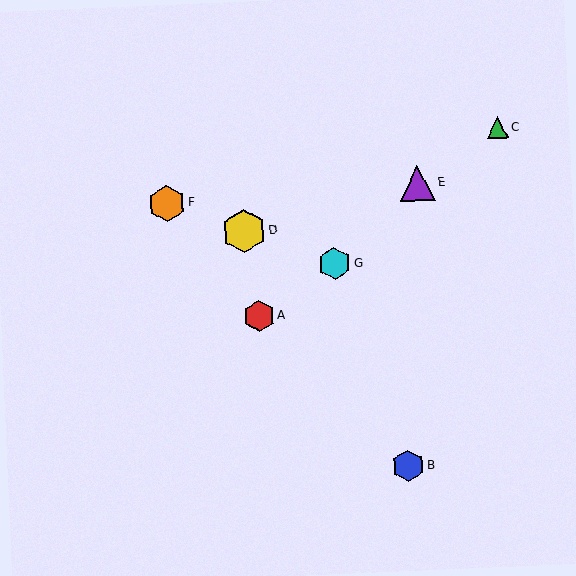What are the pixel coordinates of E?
Object E is at (417, 184).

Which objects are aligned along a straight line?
Objects D, F, G are aligned along a straight line.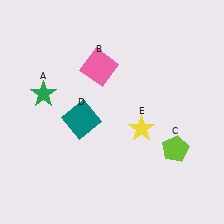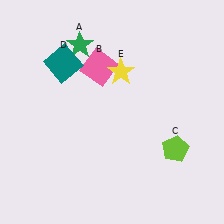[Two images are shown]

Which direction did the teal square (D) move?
The teal square (D) moved up.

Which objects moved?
The objects that moved are: the green star (A), the teal square (D), the yellow star (E).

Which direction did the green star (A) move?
The green star (A) moved up.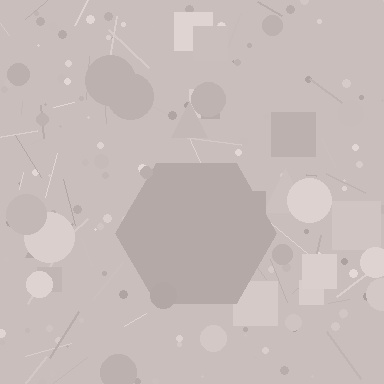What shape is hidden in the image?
A hexagon is hidden in the image.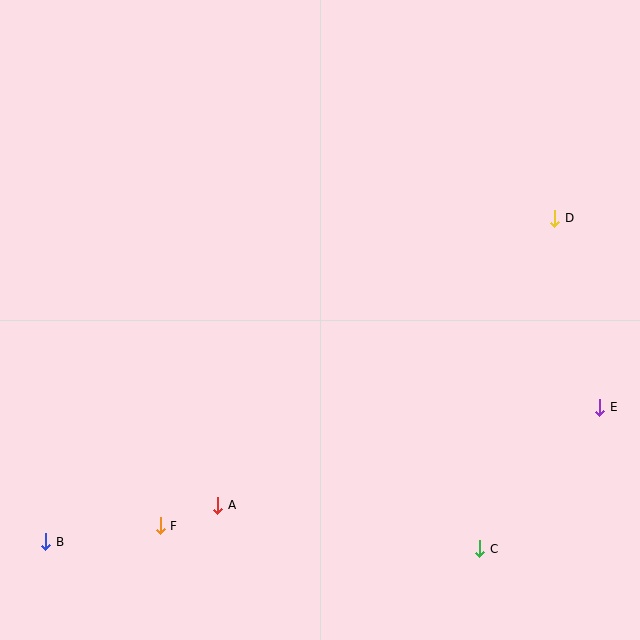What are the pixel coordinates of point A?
Point A is at (218, 505).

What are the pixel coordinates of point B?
Point B is at (46, 542).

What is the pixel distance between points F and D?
The distance between F and D is 500 pixels.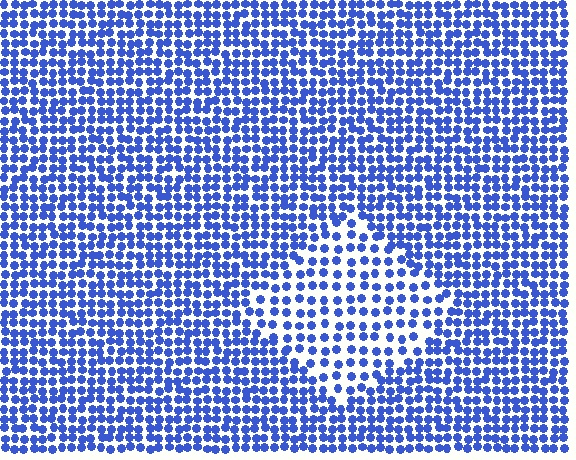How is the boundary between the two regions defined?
The boundary is defined by a change in element density (approximately 1.7x ratio). All elements are the same color, size, and shape.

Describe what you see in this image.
The image contains small blue elements arranged at two different densities. A diamond-shaped region is visible where the elements are less densely packed than the surrounding area.